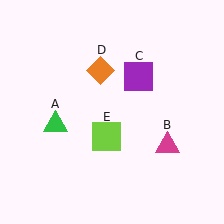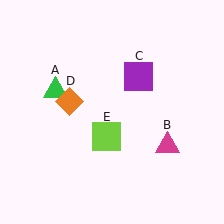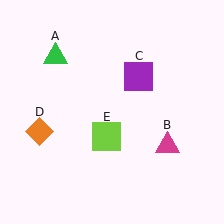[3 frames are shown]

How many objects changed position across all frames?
2 objects changed position: green triangle (object A), orange diamond (object D).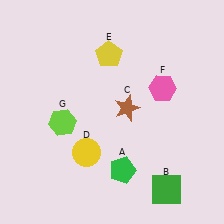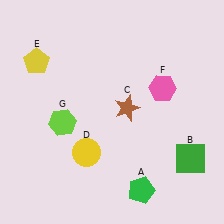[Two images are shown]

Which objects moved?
The objects that moved are: the green pentagon (A), the green square (B), the yellow pentagon (E).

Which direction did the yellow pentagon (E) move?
The yellow pentagon (E) moved left.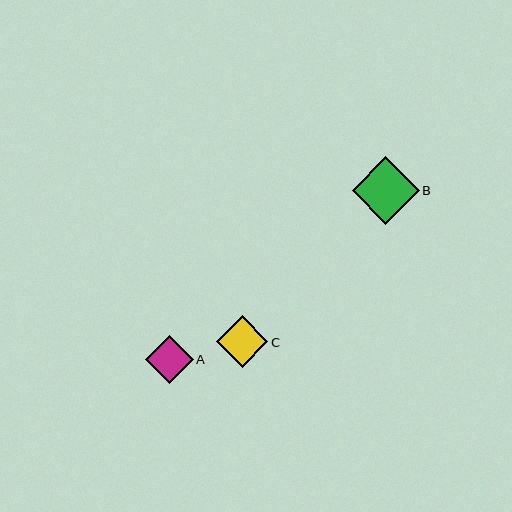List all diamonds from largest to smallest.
From largest to smallest: B, C, A.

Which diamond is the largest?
Diamond B is the largest with a size of approximately 67 pixels.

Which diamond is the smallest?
Diamond A is the smallest with a size of approximately 48 pixels.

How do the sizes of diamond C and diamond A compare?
Diamond C and diamond A are approximately the same size.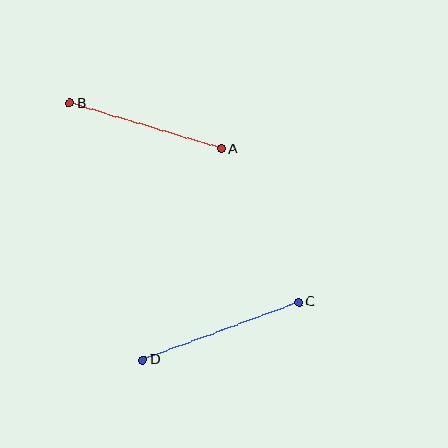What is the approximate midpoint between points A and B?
The midpoint is at approximately (145, 126) pixels.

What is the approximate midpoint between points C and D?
The midpoint is at approximately (220, 331) pixels.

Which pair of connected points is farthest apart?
Points C and D are farthest apart.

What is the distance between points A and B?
The distance is approximately 158 pixels.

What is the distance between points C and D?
The distance is approximately 167 pixels.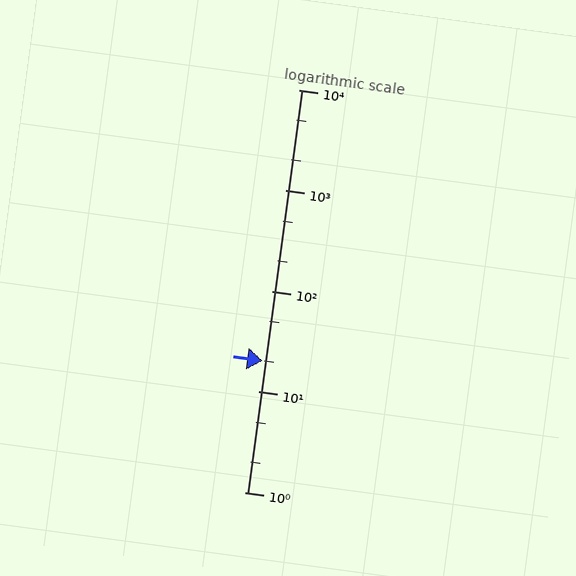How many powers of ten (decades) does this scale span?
The scale spans 4 decades, from 1 to 10000.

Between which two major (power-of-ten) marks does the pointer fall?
The pointer is between 10 and 100.